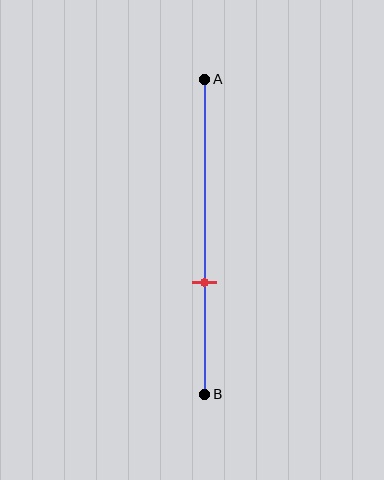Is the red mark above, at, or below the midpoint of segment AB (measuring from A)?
The red mark is below the midpoint of segment AB.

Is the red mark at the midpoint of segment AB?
No, the mark is at about 65% from A, not at the 50% midpoint.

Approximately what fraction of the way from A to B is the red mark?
The red mark is approximately 65% of the way from A to B.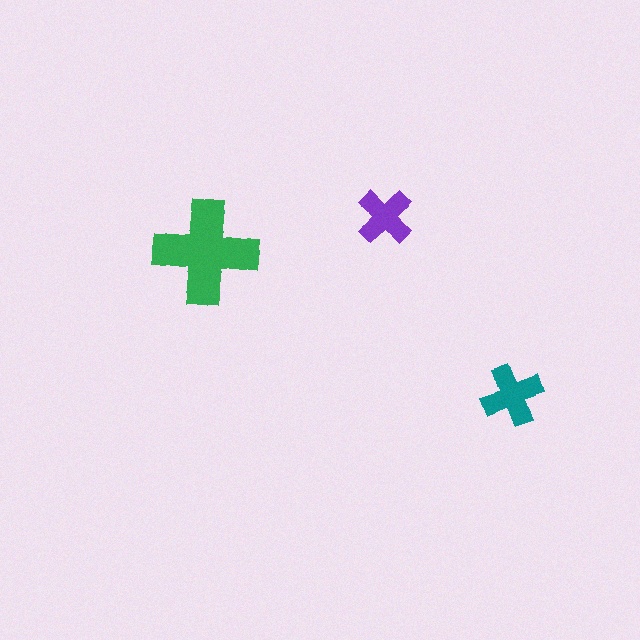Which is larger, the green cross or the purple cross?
The green one.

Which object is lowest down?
The teal cross is bottommost.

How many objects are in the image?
There are 3 objects in the image.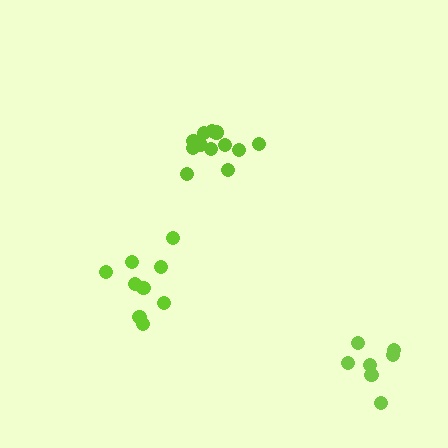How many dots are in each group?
Group 1: 12 dots, Group 2: 9 dots, Group 3: 7 dots (28 total).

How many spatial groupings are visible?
There are 3 spatial groupings.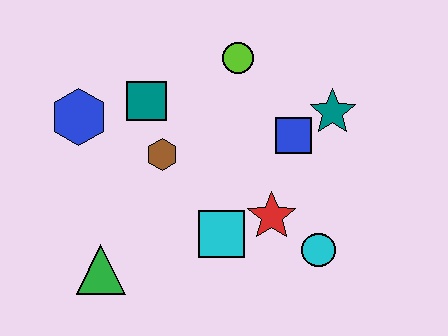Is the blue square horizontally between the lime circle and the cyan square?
No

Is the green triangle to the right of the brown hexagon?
No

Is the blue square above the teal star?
No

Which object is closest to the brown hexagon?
The teal square is closest to the brown hexagon.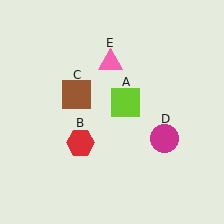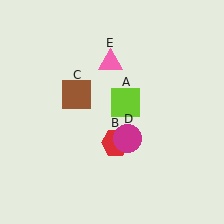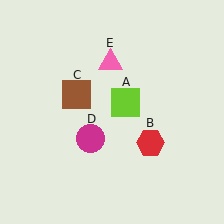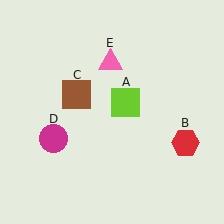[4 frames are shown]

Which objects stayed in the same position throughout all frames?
Lime square (object A) and brown square (object C) and pink triangle (object E) remained stationary.